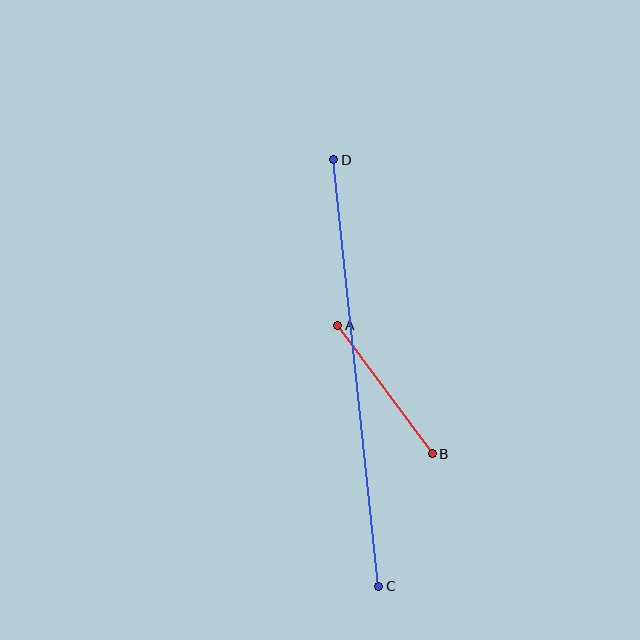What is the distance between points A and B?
The distance is approximately 160 pixels.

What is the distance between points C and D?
The distance is approximately 429 pixels.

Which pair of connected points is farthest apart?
Points C and D are farthest apart.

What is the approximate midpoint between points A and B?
The midpoint is at approximately (385, 390) pixels.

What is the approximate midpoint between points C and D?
The midpoint is at approximately (356, 373) pixels.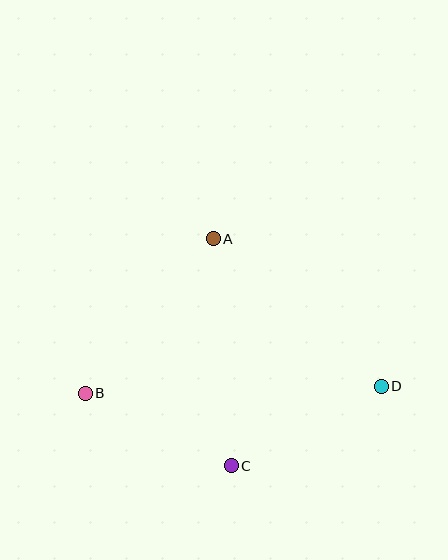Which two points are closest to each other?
Points B and C are closest to each other.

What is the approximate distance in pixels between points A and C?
The distance between A and C is approximately 228 pixels.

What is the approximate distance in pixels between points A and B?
The distance between A and B is approximately 200 pixels.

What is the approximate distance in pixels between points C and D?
The distance between C and D is approximately 170 pixels.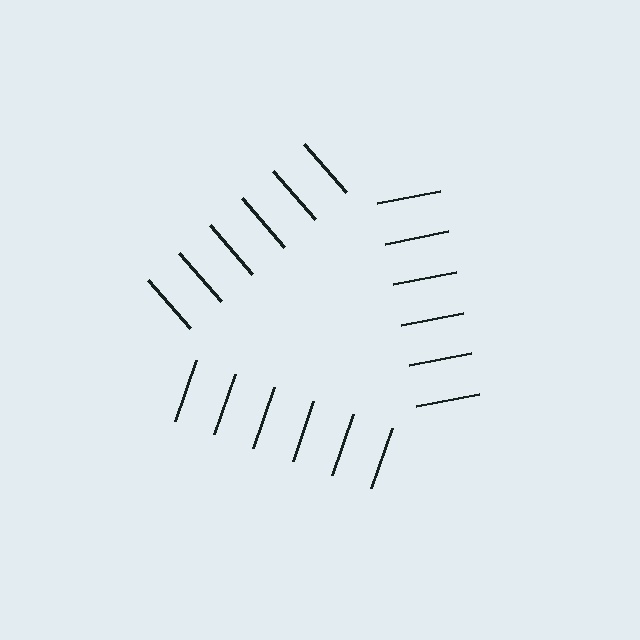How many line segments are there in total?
18 — 6 along each of the 3 edges.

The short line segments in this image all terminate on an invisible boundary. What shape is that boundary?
An illusory triangle — the line segments terminate on its edges but no continuous stroke is drawn.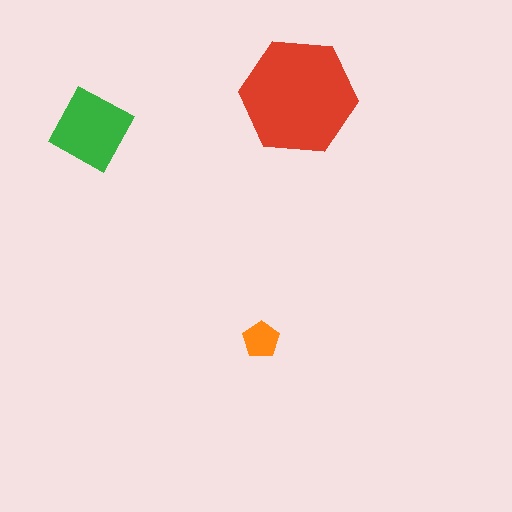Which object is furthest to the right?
The red hexagon is rightmost.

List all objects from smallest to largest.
The orange pentagon, the green diamond, the red hexagon.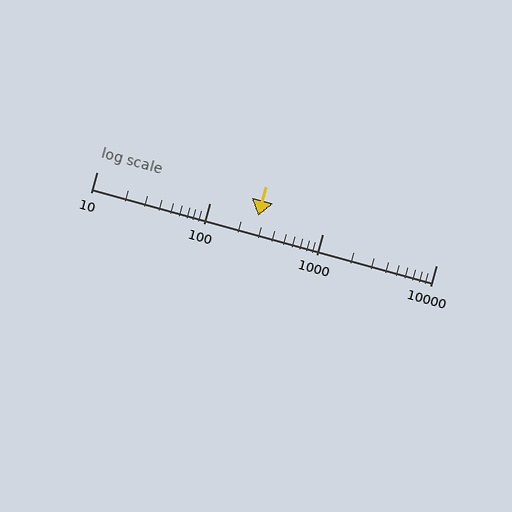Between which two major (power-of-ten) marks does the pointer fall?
The pointer is between 100 and 1000.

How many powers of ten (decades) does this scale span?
The scale spans 3 decades, from 10 to 10000.